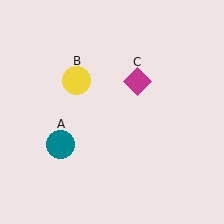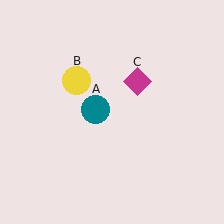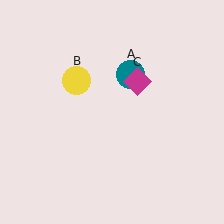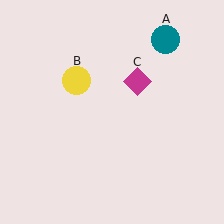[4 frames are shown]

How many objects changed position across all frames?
1 object changed position: teal circle (object A).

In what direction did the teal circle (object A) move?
The teal circle (object A) moved up and to the right.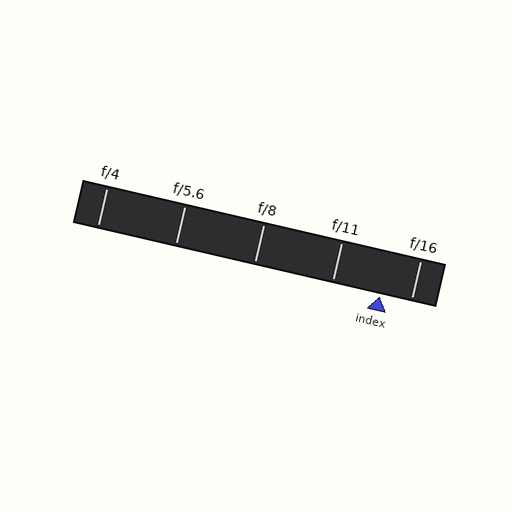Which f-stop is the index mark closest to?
The index mark is closest to f/16.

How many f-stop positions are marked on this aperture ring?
There are 5 f-stop positions marked.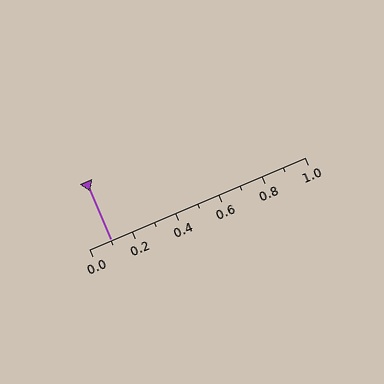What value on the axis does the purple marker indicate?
The marker indicates approximately 0.1.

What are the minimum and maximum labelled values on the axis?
The axis runs from 0.0 to 1.0.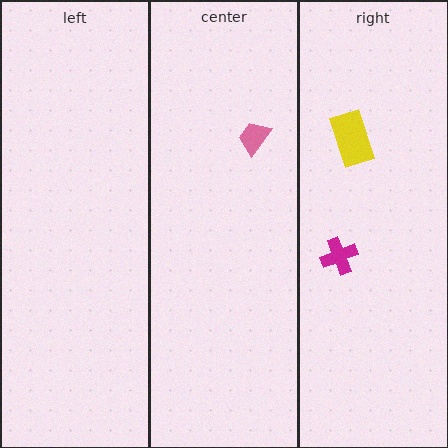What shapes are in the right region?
The magenta cross, the yellow rectangle.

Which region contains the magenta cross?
The right region.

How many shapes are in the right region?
2.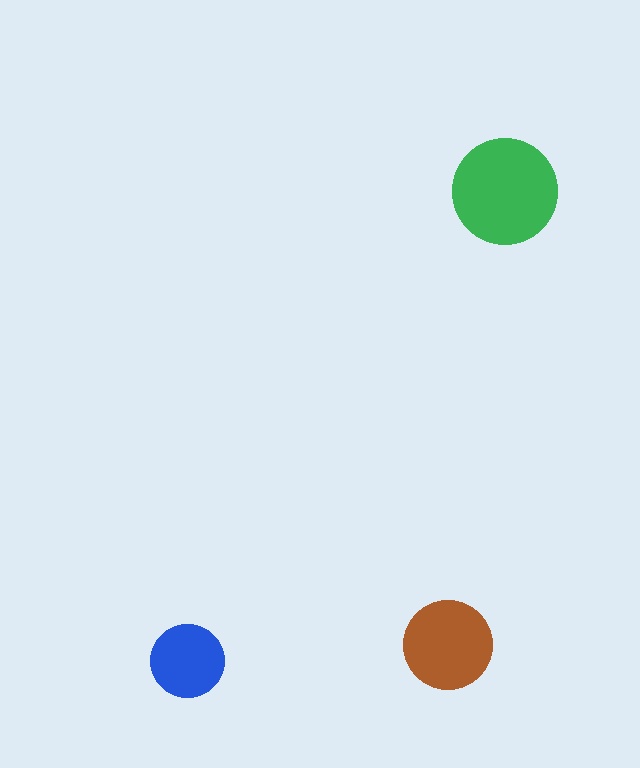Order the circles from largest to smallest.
the green one, the brown one, the blue one.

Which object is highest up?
The green circle is topmost.